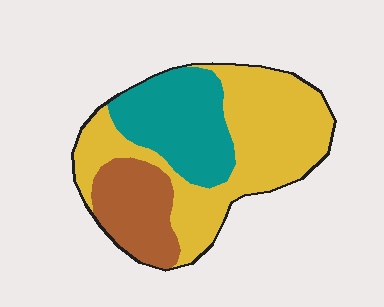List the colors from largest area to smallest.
From largest to smallest: yellow, teal, brown.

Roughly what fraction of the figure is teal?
Teal takes up between a sixth and a third of the figure.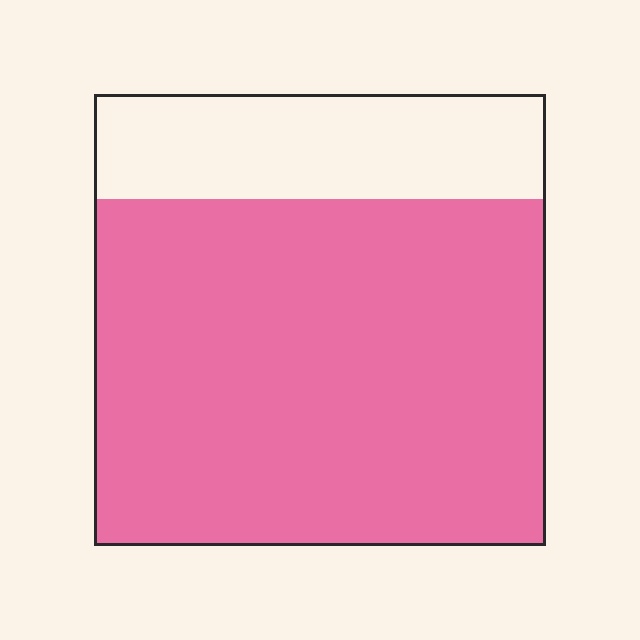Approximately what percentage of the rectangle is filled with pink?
Approximately 75%.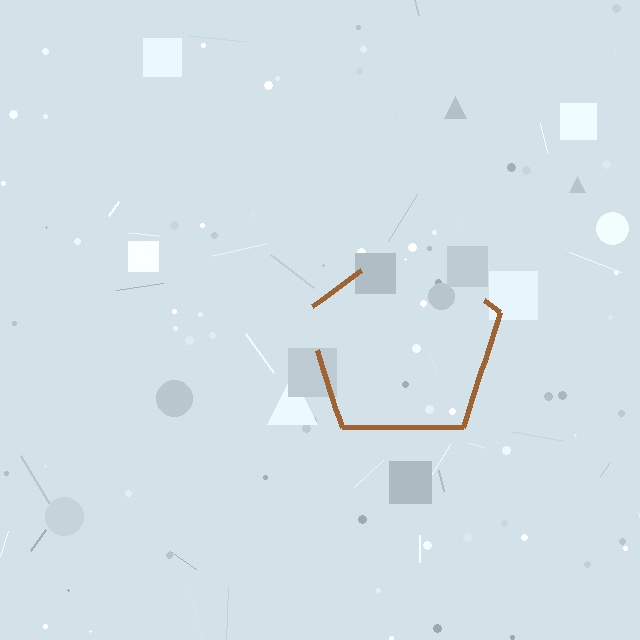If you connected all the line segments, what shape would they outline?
They would outline a pentagon.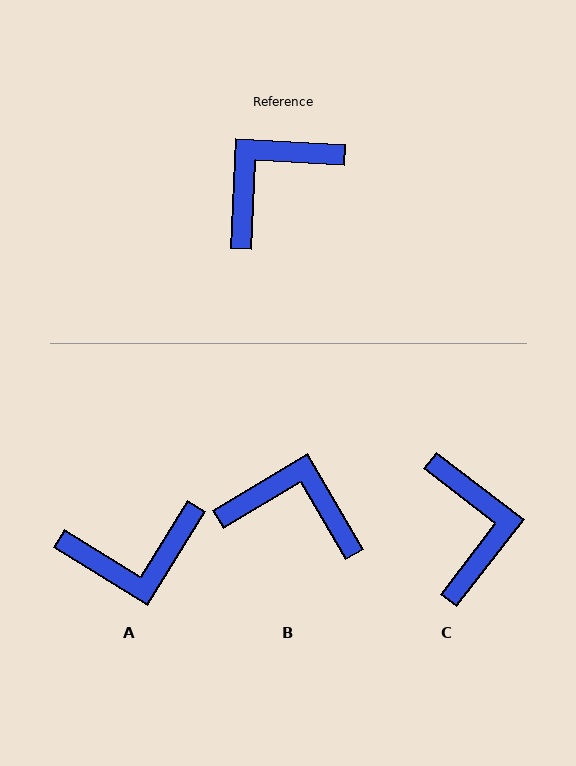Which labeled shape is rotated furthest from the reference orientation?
A, about 151 degrees away.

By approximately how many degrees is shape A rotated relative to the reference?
Approximately 151 degrees counter-clockwise.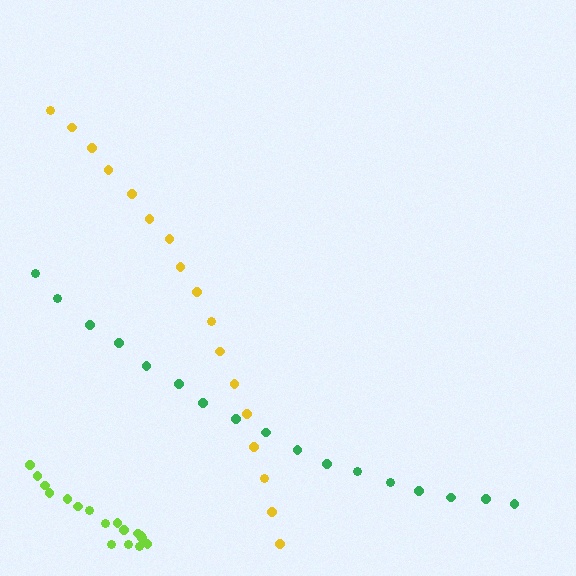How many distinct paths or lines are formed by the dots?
There are 3 distinct paths.